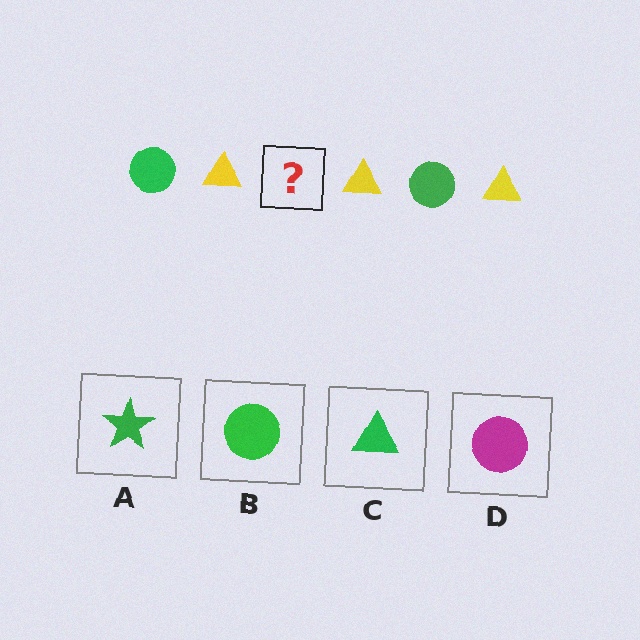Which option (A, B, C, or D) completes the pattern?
B.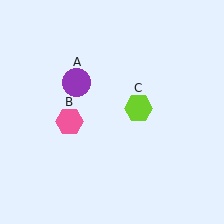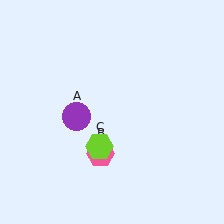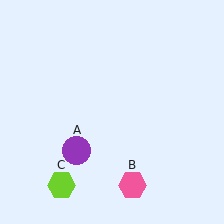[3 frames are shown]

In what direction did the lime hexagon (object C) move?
The lime hexagon (object C) moved down and to the left.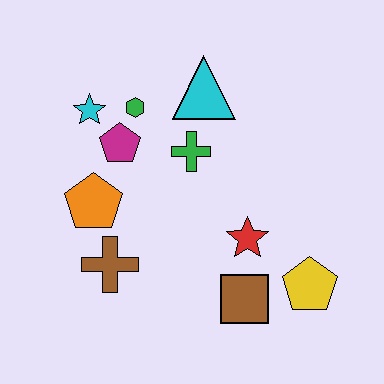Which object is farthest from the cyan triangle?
The yellow pentagon is farthest from the cyan triangle.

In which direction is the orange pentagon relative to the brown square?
The orange pentagon is to the left of the brown square.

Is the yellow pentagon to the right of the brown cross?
Yes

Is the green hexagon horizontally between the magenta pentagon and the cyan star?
No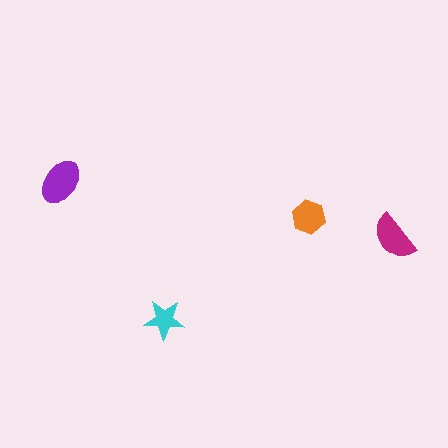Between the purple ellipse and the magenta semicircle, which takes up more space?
The purple ellipse.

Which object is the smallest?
The cyan star.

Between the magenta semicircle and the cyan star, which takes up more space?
The magenta semicircle.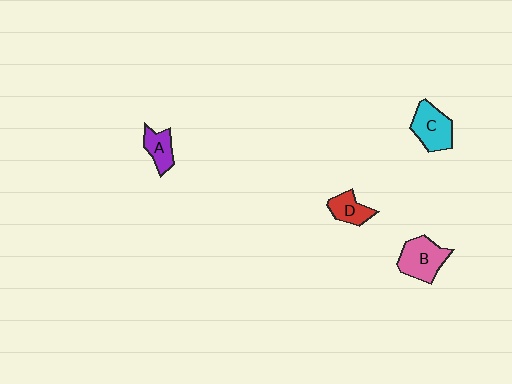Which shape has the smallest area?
Shape A (purple).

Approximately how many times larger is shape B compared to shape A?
Approximately 1.7 times.